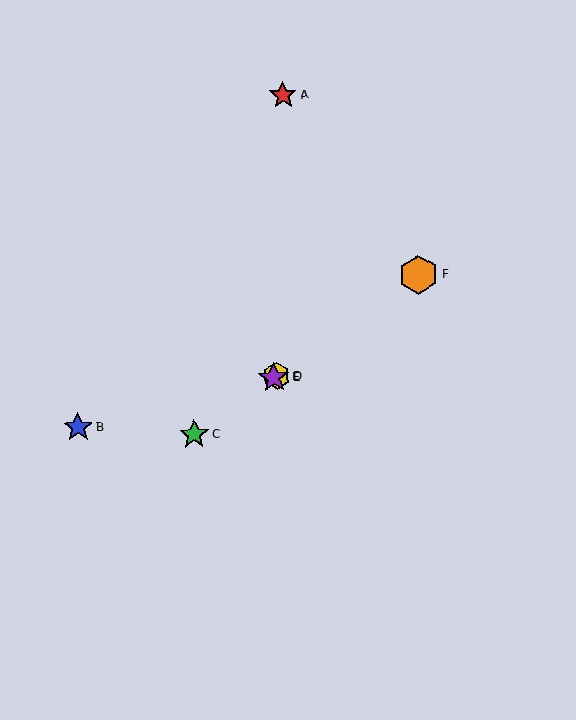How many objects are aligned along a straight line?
4 objects (C, D, E, F) are aligned along a straight line.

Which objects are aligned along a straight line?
Objects C, D, E, F are aligned along a straight line.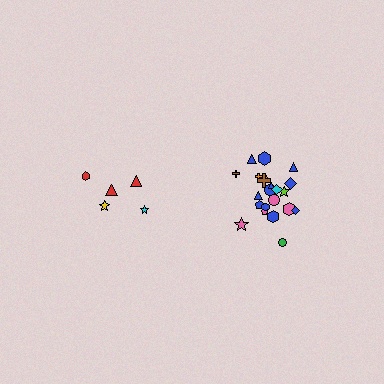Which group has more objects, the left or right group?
The right group.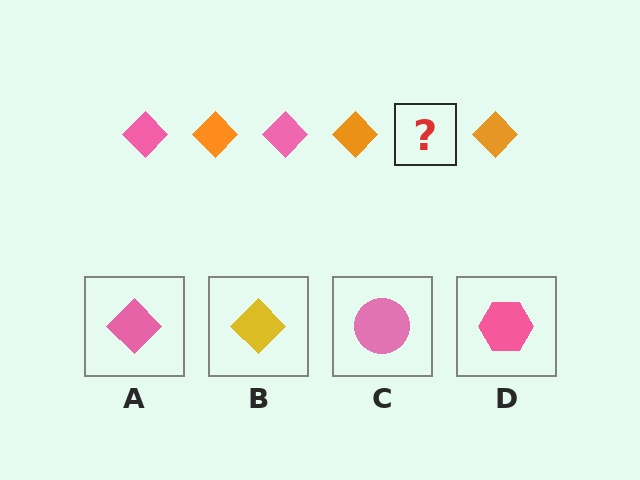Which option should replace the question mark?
Option A.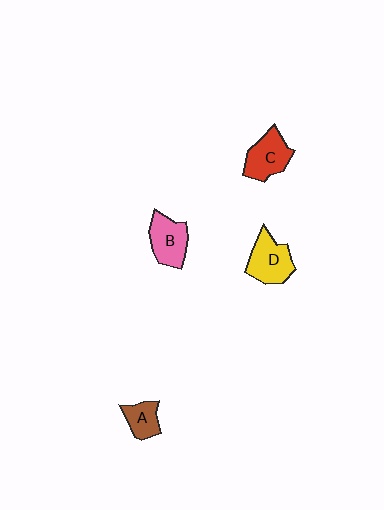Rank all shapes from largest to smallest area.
From largest to smallest: D (yellow), C (red), B (pink), A (brown).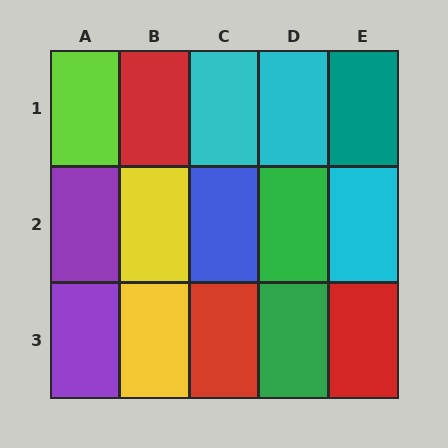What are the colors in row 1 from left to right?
Lime, red, cyan, cyan, teal.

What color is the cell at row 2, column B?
Yellow.